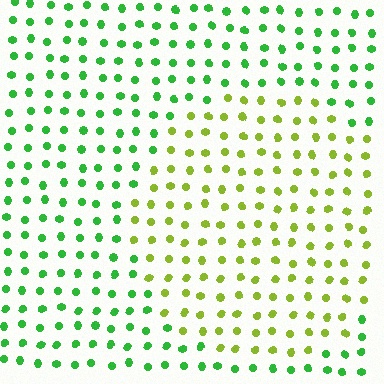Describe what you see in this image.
The image is filled with small green elements in a uniform arrangement. A circle-shaped region is visible where the elements are tinted to a slightly different hue, forming a subtle color boundary.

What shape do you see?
I see a circle.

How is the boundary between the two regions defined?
The boundary is defined purely by a slight shift in hue (about 44 degrees). Spacing, size, and orientation are identical on both sides.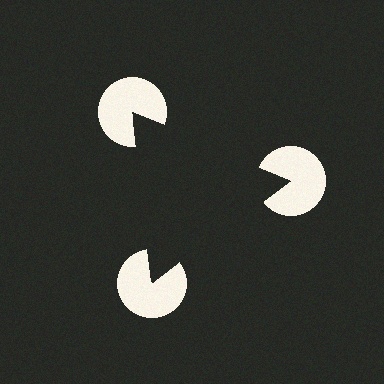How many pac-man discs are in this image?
There are 3 — one at each vertex of the illusory triangle.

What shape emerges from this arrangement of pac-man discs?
An illusory triangle — its edges are inferred from the aligned wedge cuts in the pac-man discs, not physically drawn.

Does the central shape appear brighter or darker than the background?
It typically appears slightly darker than the background, even though no actual brightness change is drawn.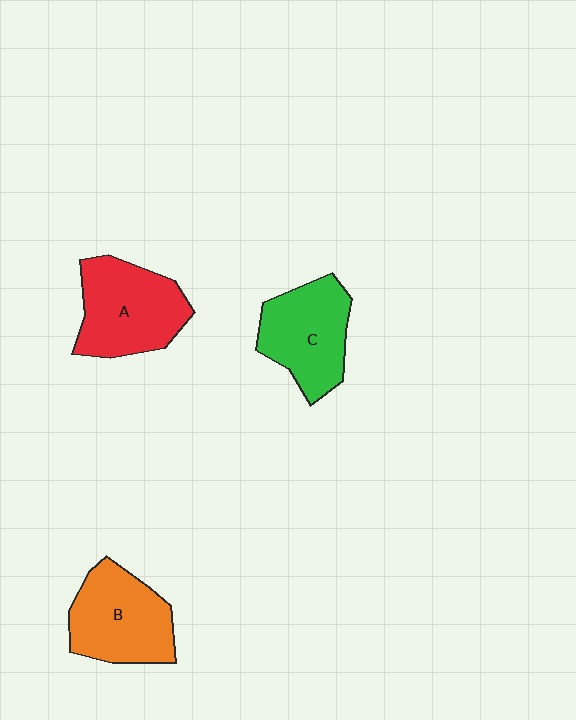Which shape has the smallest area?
Shape C (green).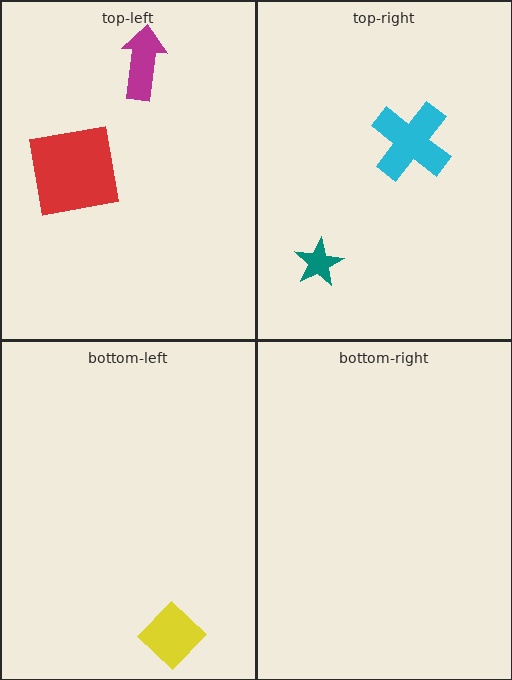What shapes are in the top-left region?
The magenta arrow, the red square.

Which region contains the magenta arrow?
The top-left region.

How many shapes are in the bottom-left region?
1.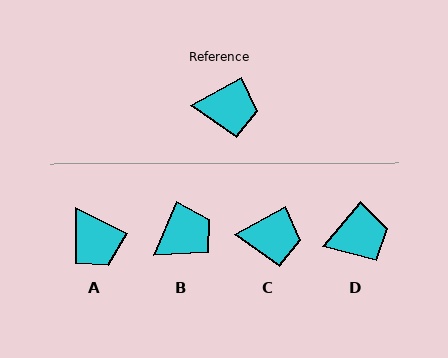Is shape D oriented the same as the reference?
No, it is off by about 20 degrees.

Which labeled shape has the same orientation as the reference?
C.